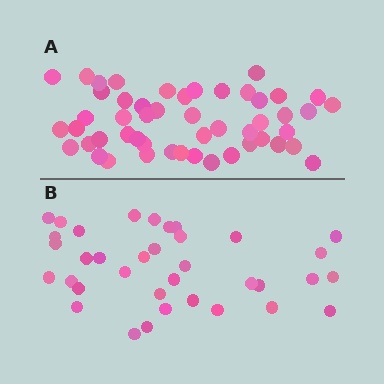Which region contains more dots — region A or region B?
Region A (the top region) has more dots.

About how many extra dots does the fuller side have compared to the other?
Region A has approximately 15 more dots than region B.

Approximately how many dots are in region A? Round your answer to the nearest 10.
About 50 dots.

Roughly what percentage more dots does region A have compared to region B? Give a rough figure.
About 40% more.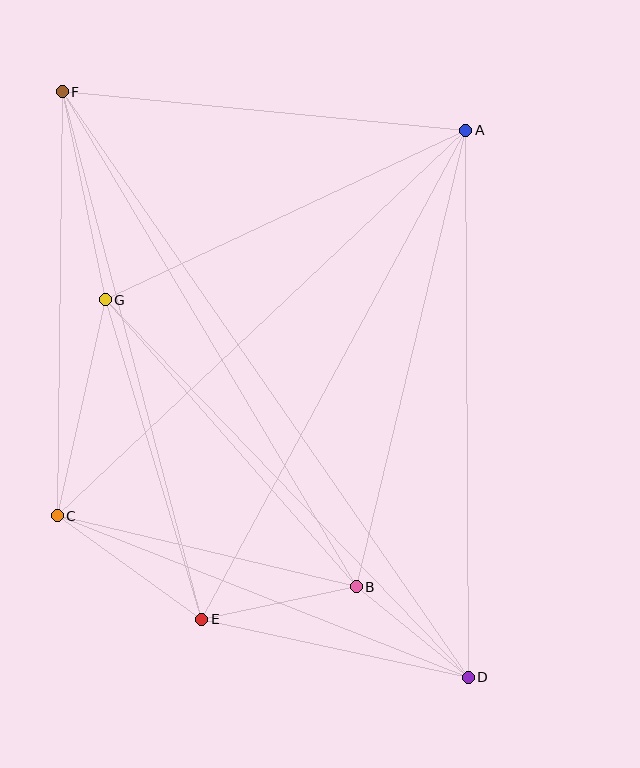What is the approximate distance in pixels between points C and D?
The distance between C and D is approximately 442 pixels.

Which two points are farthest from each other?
Points D and F are farthest from each other.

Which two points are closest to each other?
Points B and D are closest to each other.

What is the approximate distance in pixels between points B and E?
The distance between B and E is approximately 158 pixels.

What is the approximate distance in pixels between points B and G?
The distance between B and G is approximately 381 pixels.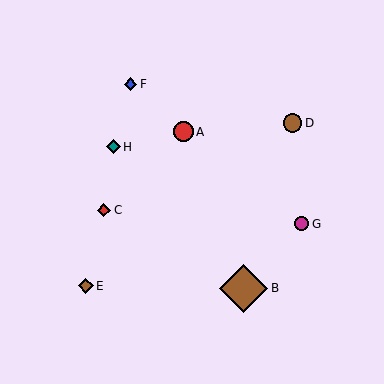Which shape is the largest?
The brown diamond (labeled B) is the largest.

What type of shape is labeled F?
Shape F is a blue diamond.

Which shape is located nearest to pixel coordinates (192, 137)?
The red circle (labeled A) at (183, 132) is nearest to that location.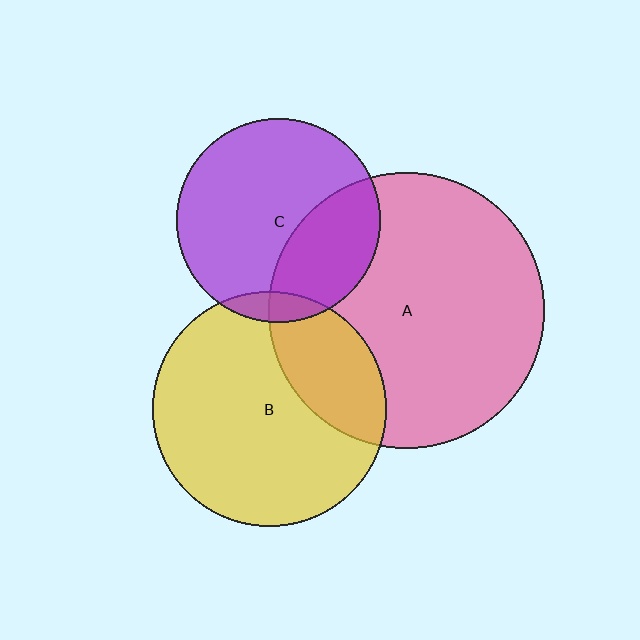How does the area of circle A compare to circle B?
Approximately 1.4 times.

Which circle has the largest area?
Circle A (pink).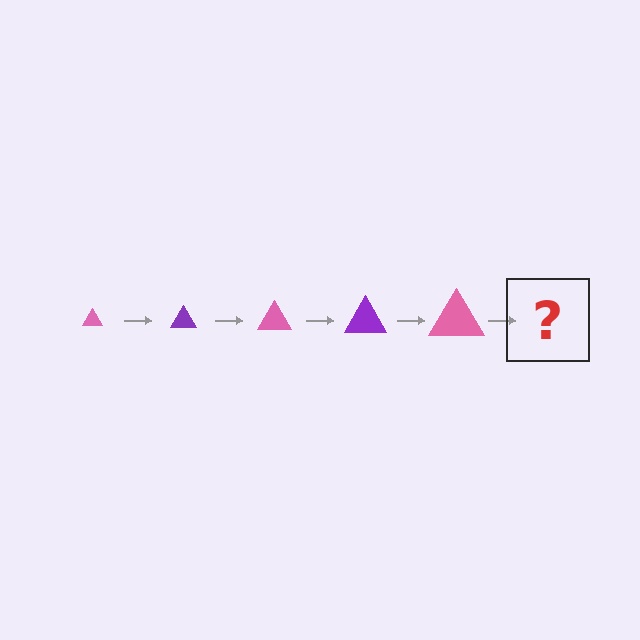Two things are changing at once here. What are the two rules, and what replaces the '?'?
The two rules are that the triangle grows larger each step and the color cycles through pink and purple. The '?' should be a purple triangle, larger than the previous one.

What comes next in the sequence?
The next element should be a purple triangle, larger than the previous one.